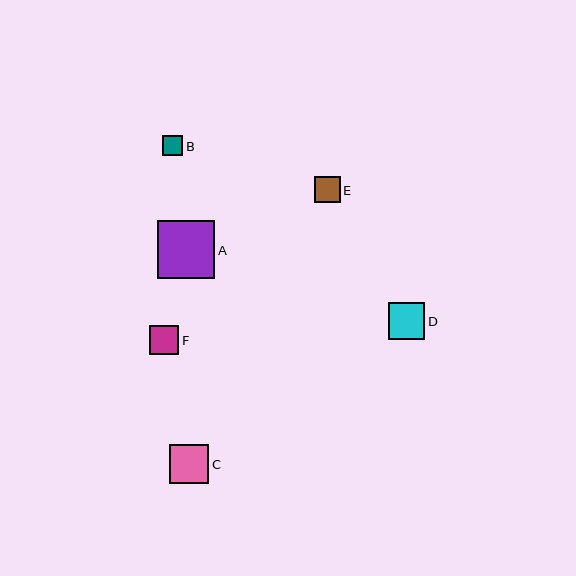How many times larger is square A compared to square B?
Square A is approximately 2.9 times the size of square B.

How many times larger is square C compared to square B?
Square C is approximately 1.9 times the size of square B.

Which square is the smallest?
Square B is the smallest with a size of approximately 20 pixels.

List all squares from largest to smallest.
From largest to smallest: A, C, D, F, E, B.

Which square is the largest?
Square A is the largest with a size of approximately 57 pixels.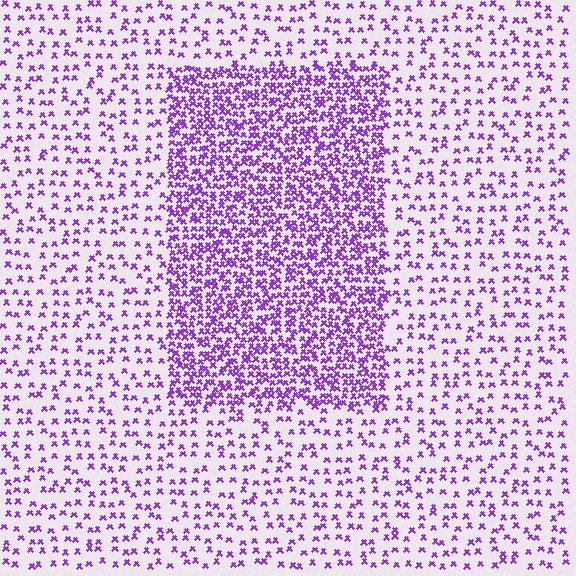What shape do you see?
I see a rectangle.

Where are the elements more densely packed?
The elements are more densely packed inside the rectangle boundary.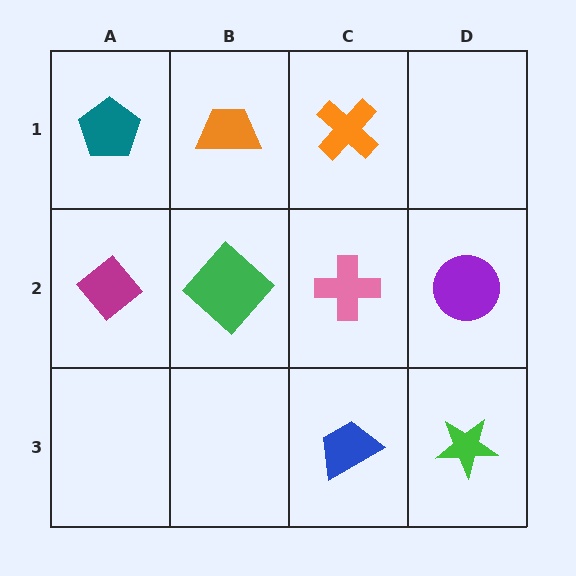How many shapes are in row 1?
3 shapes.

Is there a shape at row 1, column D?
No, that cell is empty.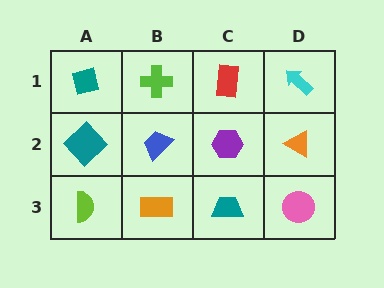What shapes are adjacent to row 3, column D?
An orange triangle (row 2, column D), a teal trapezoid (row 3, column C).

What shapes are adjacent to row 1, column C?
A purple hexagon (row 2, column C), a lime cross (row 1, column B), a cyan arrow (row 1, column D).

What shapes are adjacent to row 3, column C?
A purple hexagon (row 2, column C), an orange rectangle (row 3, column B), a pink circle (row 3, column D).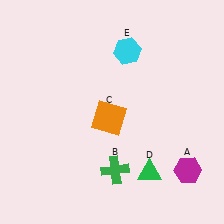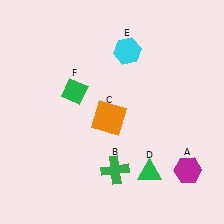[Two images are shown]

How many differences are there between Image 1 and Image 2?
There is 1 difference between the two images.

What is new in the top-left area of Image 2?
A green diamond (F) was added in the top-left area of Image 2.